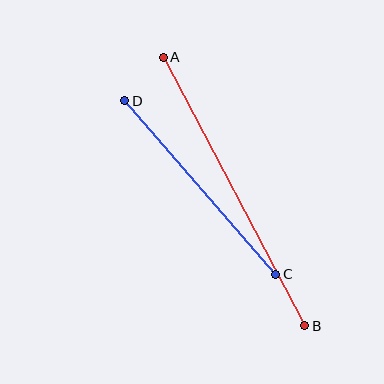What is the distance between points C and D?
The distance is approximately 230 pixels.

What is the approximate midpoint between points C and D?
The midpoint is at approximately (200, 187) pixels.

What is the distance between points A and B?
The distance is approximately 304 pixels.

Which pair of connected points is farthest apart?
Points A and B are farthest apart.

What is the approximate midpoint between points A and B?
The midpoint is at approximately (234, 192) pixels.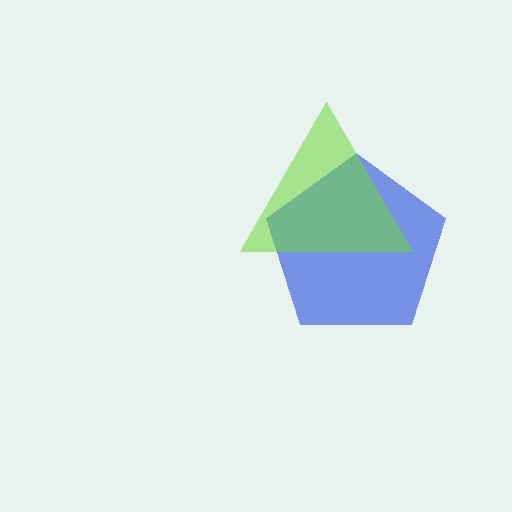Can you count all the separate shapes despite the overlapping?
Yes, there are 2 separate shapes.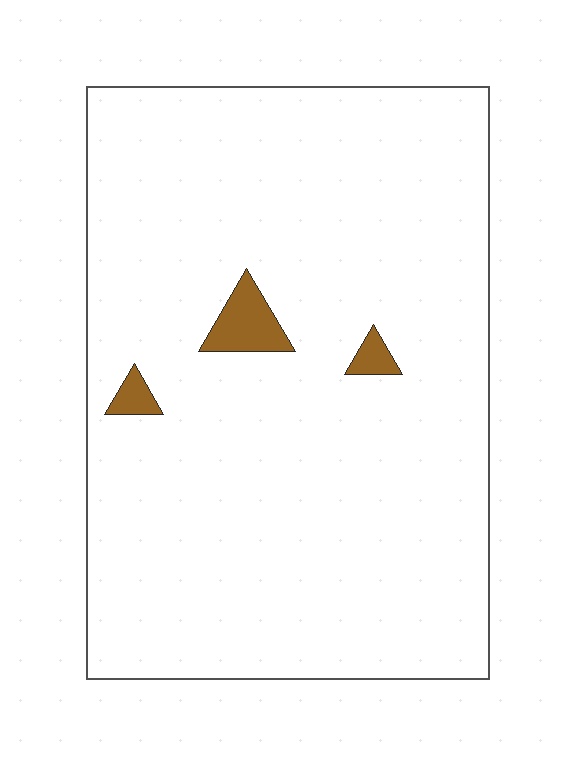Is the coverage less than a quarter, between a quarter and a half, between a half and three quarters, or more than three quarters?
Less than a quarter.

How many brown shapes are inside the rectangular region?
3.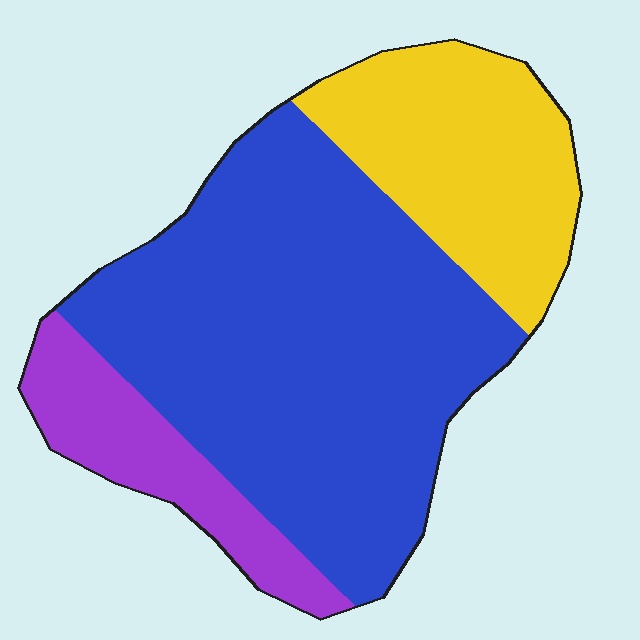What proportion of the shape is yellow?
Yellow covers roughly 25% of the shape.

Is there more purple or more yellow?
Yellow.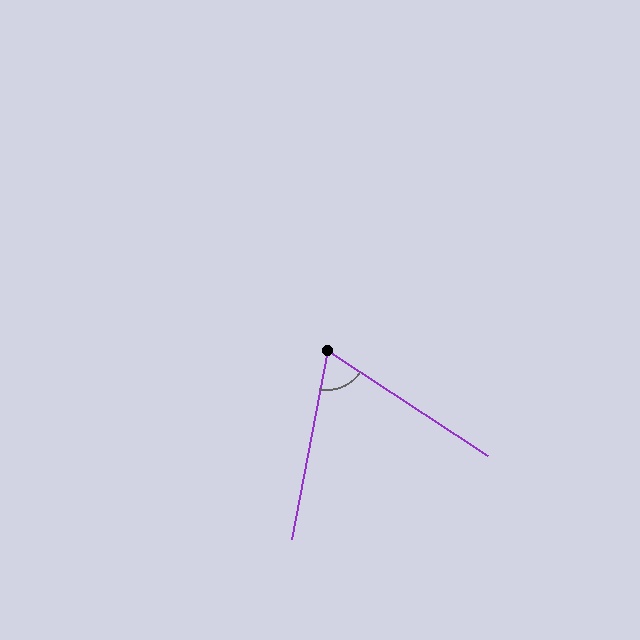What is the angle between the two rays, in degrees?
Approximately 67 degrees.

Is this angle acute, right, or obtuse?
It is acute.